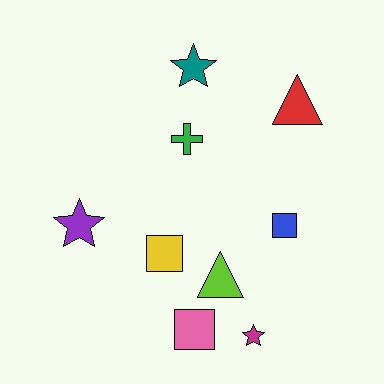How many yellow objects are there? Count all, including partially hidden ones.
There is 1 yellow object.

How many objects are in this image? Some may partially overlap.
There are 9 objects.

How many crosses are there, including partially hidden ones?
There is 1 cross.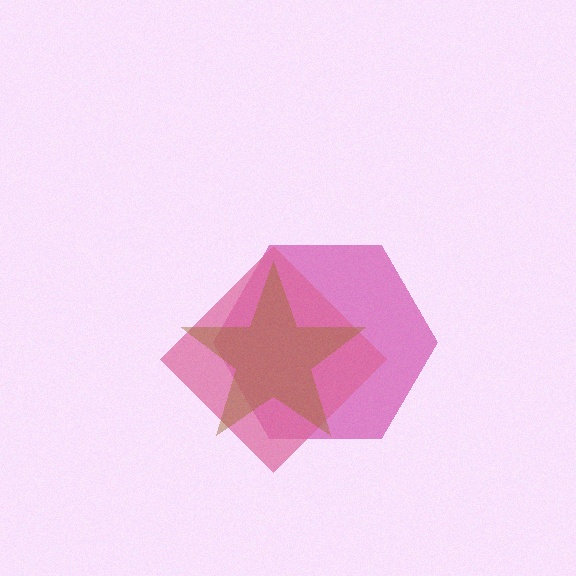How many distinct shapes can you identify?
There are 3 distinct shapes: a magenta hexagon, a pink diamond, a brown star.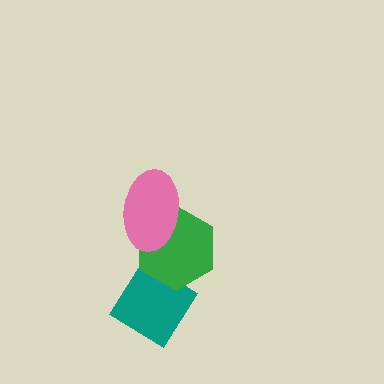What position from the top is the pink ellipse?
The pink ellipse is 1st from the top.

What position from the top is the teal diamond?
The teal diamond is 3rd from the top.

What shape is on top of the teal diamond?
The green hexagon is on top of the teal diamond.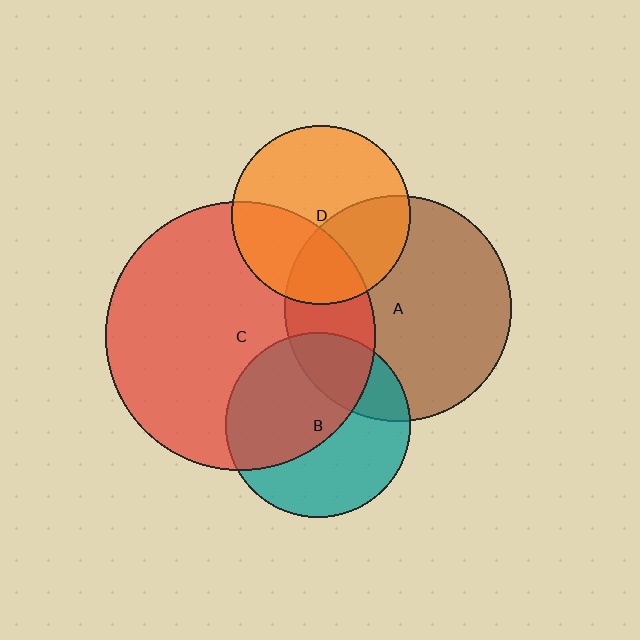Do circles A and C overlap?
Yes.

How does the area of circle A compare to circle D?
Approximately 1.6 times.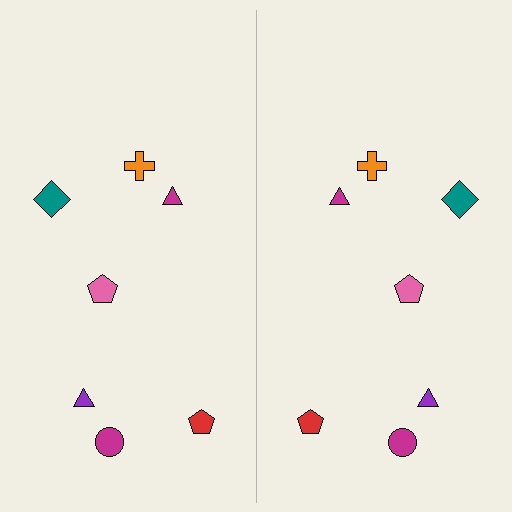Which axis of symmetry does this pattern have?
The pattern has a vertical axis of symmetry running through the center of the image.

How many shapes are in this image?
There are 14 shapes in this image.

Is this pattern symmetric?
Yes, this pattern has bilateral (reflection) symmetry.